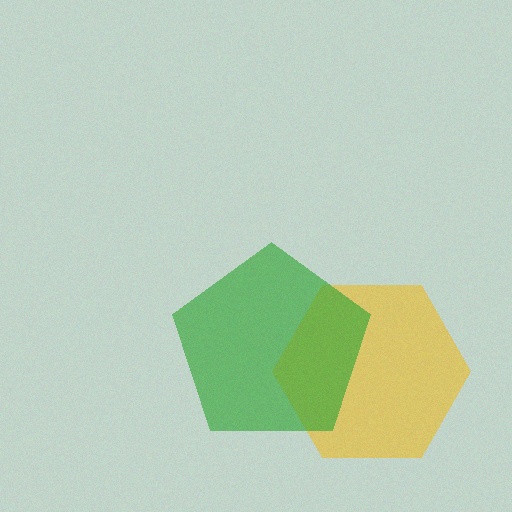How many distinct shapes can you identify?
There are 2 distinct shapes: a yellow hexagon, a green pentagon.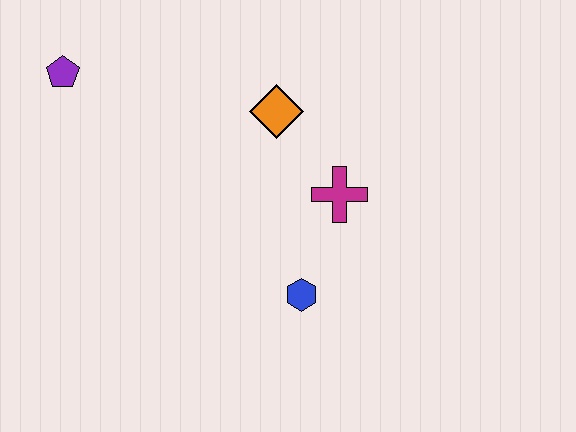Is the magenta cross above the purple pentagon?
No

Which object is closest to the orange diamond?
The magenta cross is closest to the orange diamond.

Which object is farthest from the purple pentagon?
The blue hexagon is farthest from the purple pentagon.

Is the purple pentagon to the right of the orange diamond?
No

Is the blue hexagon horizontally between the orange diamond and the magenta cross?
Yes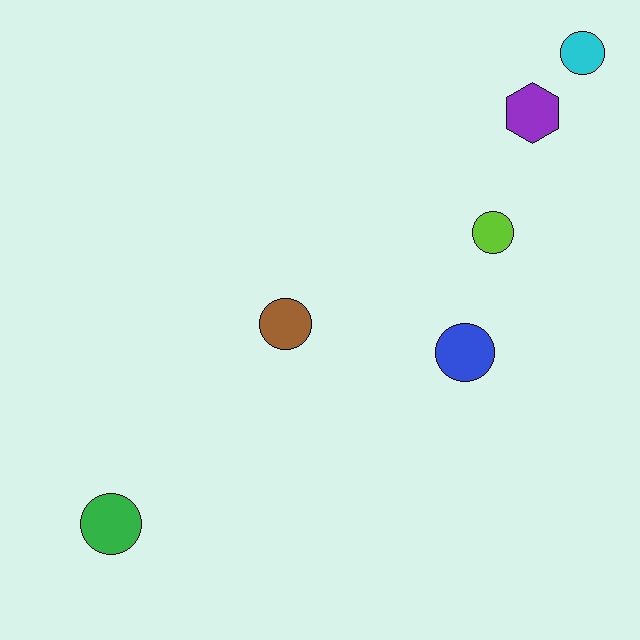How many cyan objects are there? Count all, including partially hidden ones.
There is 1 cyan object.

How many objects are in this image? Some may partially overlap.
There are 6 objects.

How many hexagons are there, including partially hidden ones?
There is 1 hexagon.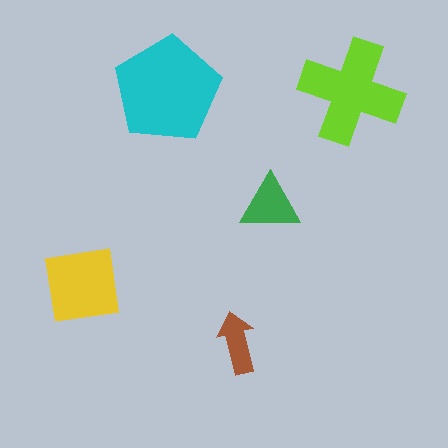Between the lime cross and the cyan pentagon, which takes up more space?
The cyan pentagon.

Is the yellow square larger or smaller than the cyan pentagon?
Smaller.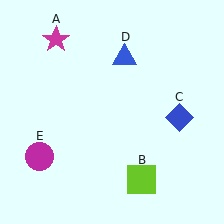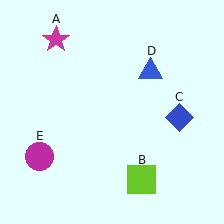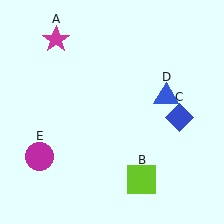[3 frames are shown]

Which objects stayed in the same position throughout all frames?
Magenta star (object A) and lime square (object B) and blue diamond (object C) and magenta circle (object E) remained stationary.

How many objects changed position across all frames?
1 object changed position: blue triangle (object D).